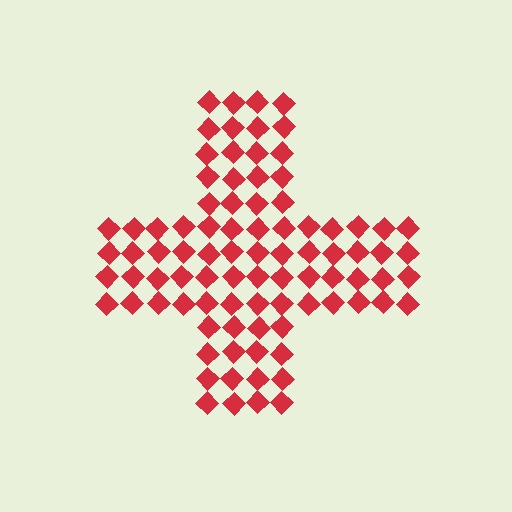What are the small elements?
The small elements are diamonds.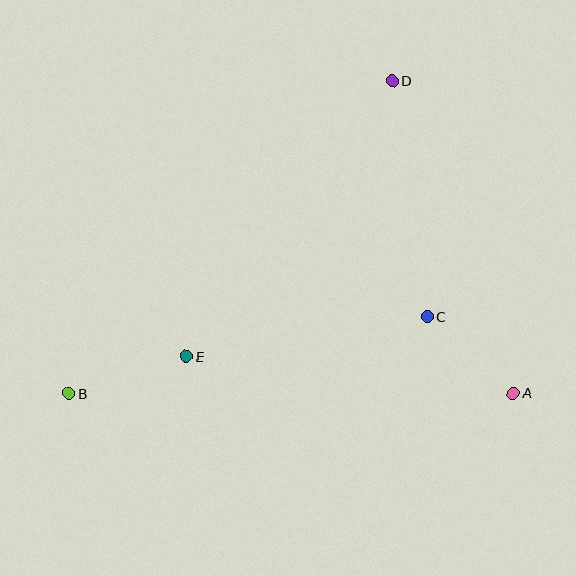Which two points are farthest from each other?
Points B and D are farthest from each other.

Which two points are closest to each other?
Points A and C are closest to each other.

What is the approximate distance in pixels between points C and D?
The distance between C and D is approximately 238 pixels.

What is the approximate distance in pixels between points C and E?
The distance between C and E is approximately 244 pixels.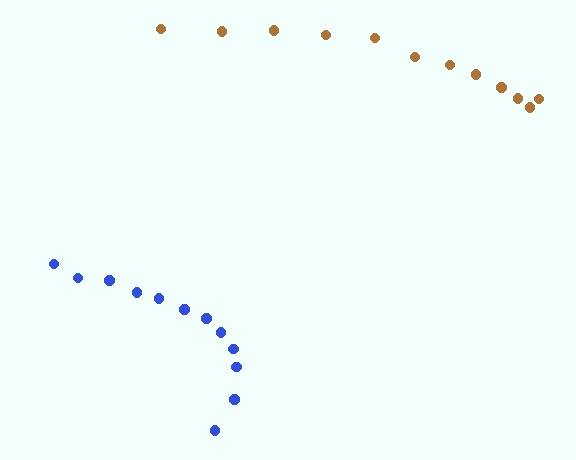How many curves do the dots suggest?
There are 2 distinct paths.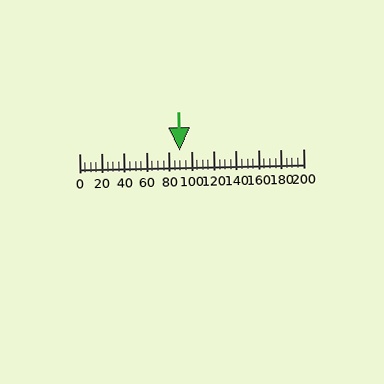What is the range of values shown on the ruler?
The ruler shows values from 0 to 200.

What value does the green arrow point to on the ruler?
The green arrow points to approximately 90.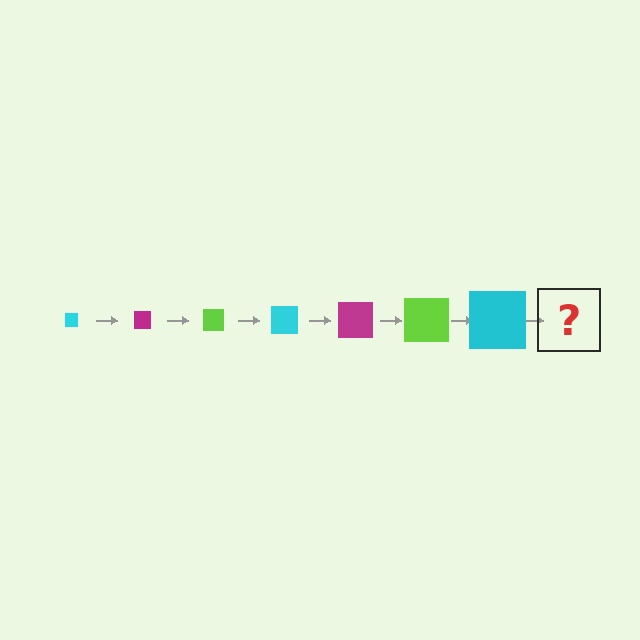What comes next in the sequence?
The next element should be a magenta square, larger than the previous one.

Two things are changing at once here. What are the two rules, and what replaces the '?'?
The two rules are that the square grows larger each step and the color cycles through cyan, magenta, and lime. The '?' should be a magenta square, larger than the previous one.